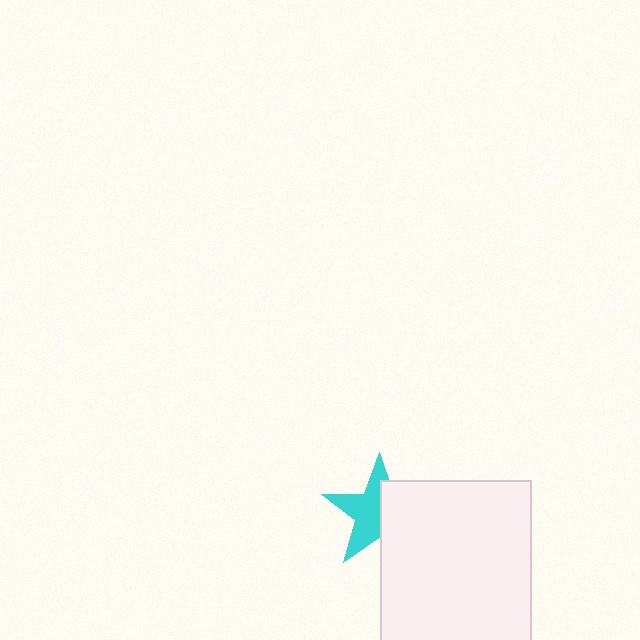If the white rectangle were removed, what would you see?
You would see the complete cyan star.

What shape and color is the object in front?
The object in front is a white rectangle.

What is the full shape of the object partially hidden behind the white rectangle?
The partially hidden object is a cyan star.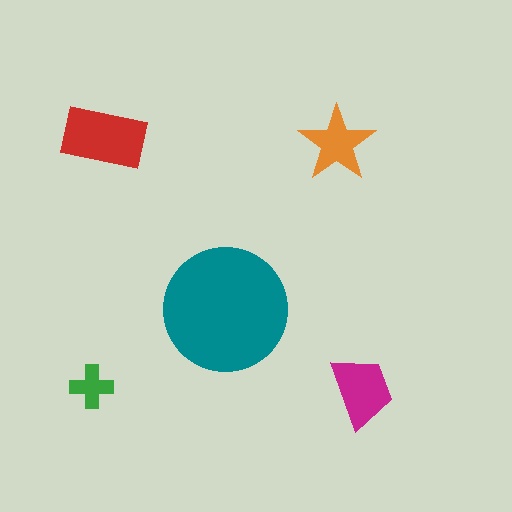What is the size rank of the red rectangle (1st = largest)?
2nd.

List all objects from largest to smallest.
The teal circle, the red rectangle, the magenta trapezoid, the orange star, the green cross.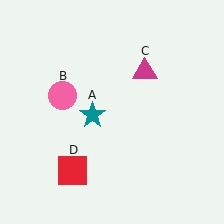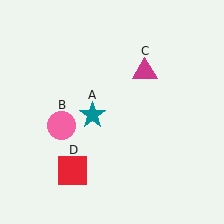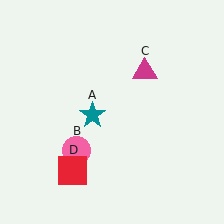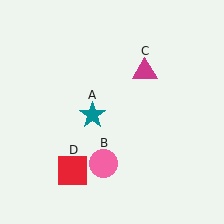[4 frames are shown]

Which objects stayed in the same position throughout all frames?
Teal star (object A) and magenta triangle (object C) and red square (object D) remained stationary.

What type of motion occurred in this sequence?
The pink circle (object B) rotated counterclockwise around the center of the scene.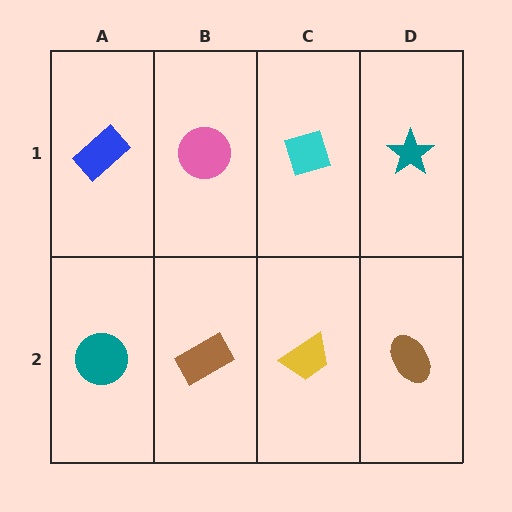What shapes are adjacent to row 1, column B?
A brown rectangle (row 2, column B), a blue rectangle (row 1, column A), a cyan diamond (row 1, column C).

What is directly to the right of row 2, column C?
A brown ellipse.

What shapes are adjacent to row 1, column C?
A yellow trapezoid (row 2, column C), a pink circle (row 1, column B), a teal star (row 1, column D).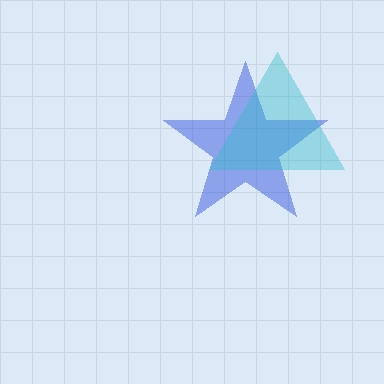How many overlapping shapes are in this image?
There are 2 overlapping shapes in the image.